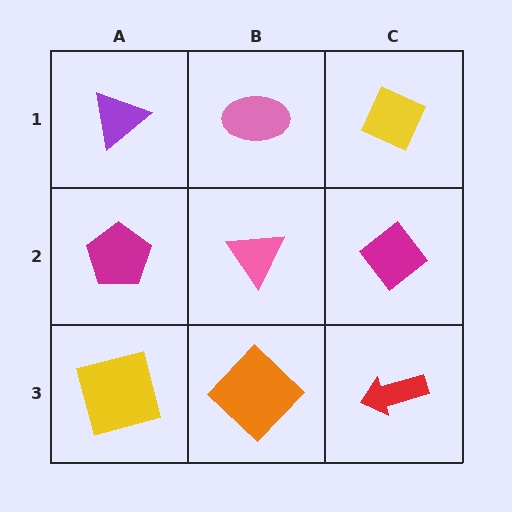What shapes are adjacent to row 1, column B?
A pink triangle (row 2, column B), a purple triangle (row 1, column A), a yellow diamond (row 1, column C).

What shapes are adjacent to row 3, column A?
A magenta pentagon (row 2, column A), an orange diamond (row 3, column B).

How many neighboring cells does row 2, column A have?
3.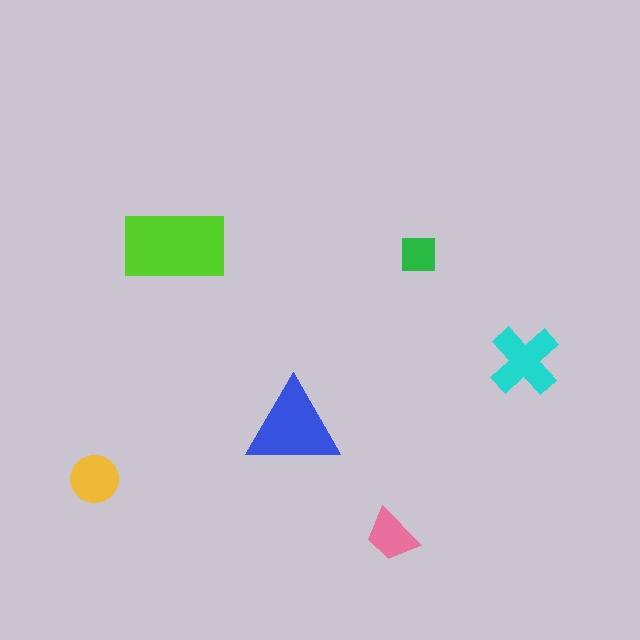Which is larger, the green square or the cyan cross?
The cyan cross.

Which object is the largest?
The lime rectangle.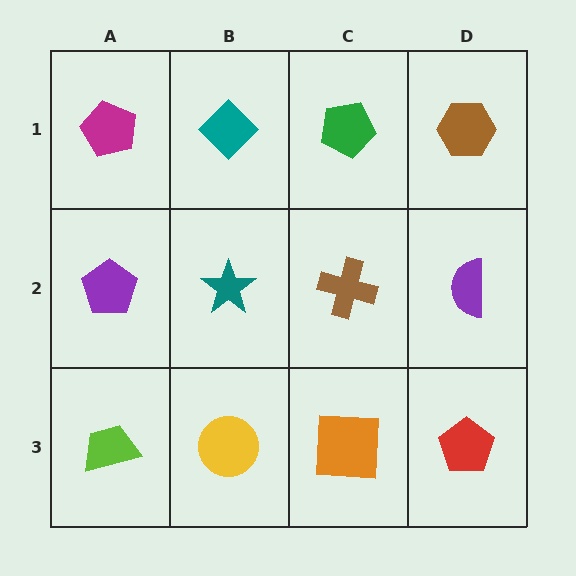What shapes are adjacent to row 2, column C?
A green pentagon (row 1, column C), an orange square (row 3, column C), a teal star (row 2, column B), a purple semicircle (row 2, column D).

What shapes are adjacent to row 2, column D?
A brown hexagon (row 1, column D), a red pentagon (row 3, column D), a brown cross (row 2, column C).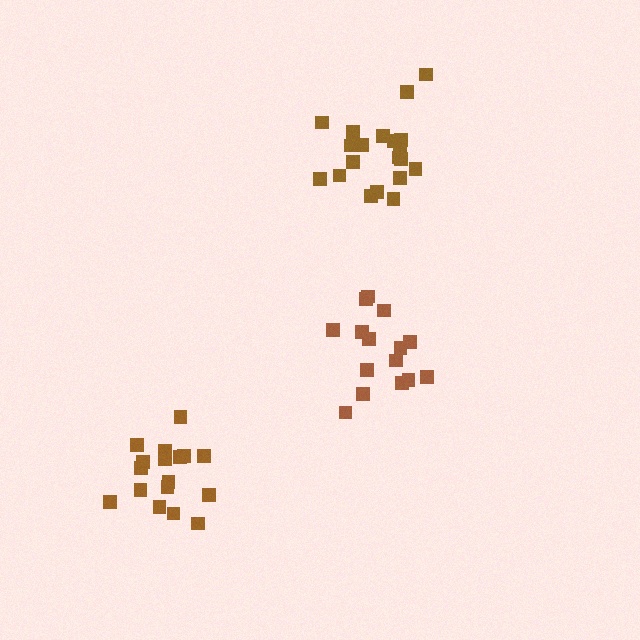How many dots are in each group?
Group 1: 15 dots, Group 2: 20 dots, Group 3: 17 dots (52 total).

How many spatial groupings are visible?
There are 3 spatial groupings.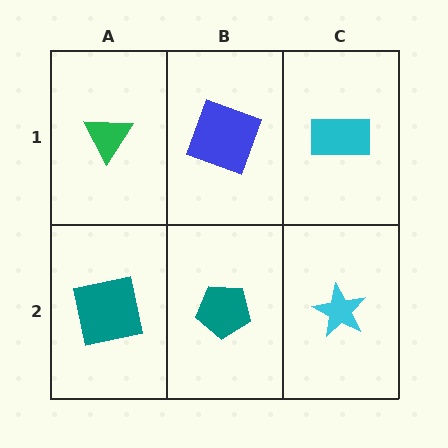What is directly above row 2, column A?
A green triangle.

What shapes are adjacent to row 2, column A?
A green triangle (row 1, column A), a teal pentagon (row 2, column B).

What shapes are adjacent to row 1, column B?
A teal pentagon (row 2, column B), a green triangle (row 1, column A), a cyan rectangle (row 1, column C).